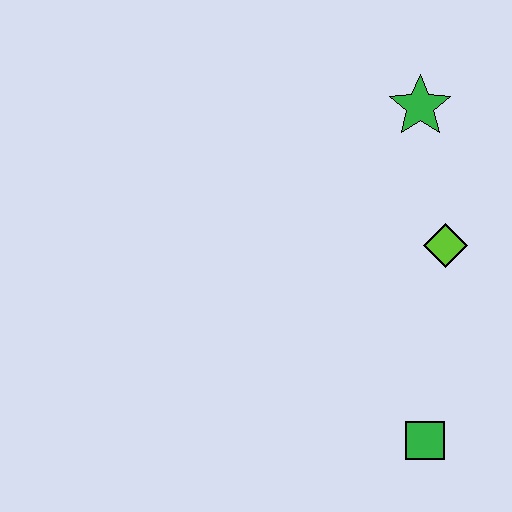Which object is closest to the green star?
The lime diamond is closest to the green star.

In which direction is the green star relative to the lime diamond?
The green star is above the lime diamond.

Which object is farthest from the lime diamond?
The green square is farthest from the lime diamond.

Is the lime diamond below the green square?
No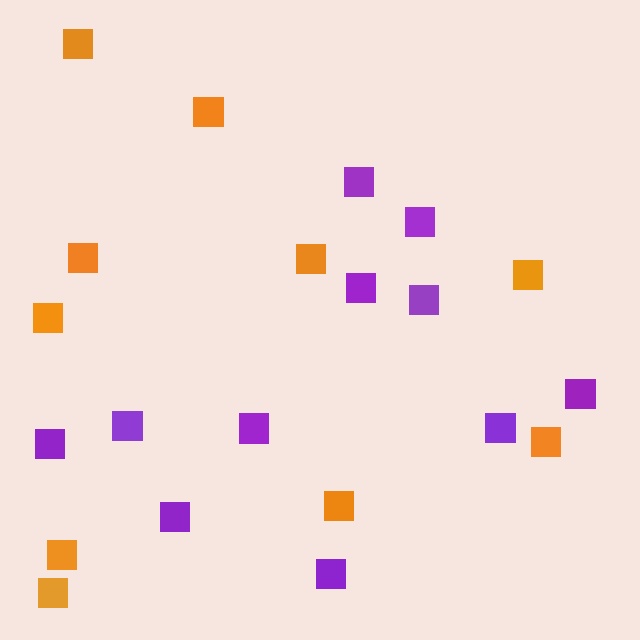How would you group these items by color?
There are 2 groups: one group of purple squares (11) and one group of orange squares (10).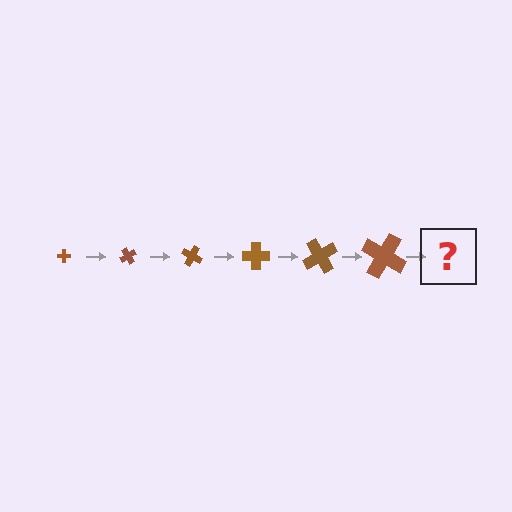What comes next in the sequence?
The next element should be a cross, larger than the previous one and rotated 360 degrees from the start.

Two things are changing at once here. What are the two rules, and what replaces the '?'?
The two rules are that the cross grows larger each step and it rotates 60 degrees each step. The '?' should be a cross, larger than the previous one and rotated 360 degrees from the start.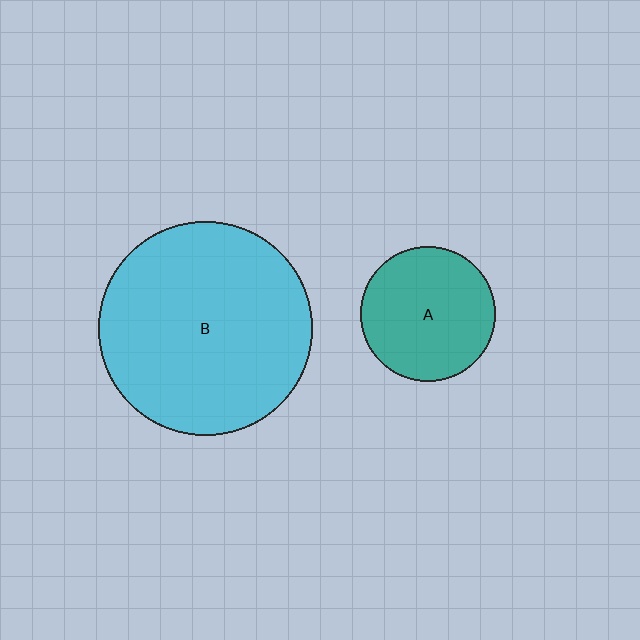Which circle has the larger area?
Circle B (cyan).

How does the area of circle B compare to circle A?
Approximately 2.5 times.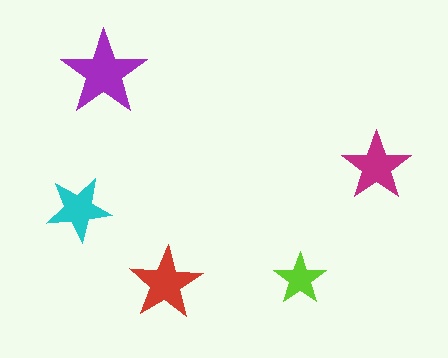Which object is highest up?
The purple star is topmost.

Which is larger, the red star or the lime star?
The red one.